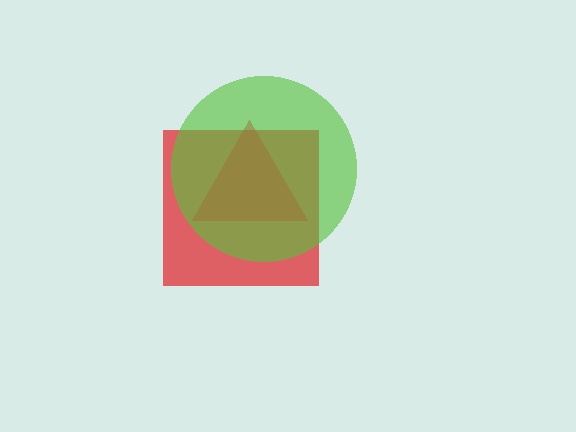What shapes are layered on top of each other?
The layered shapes are: a red square, a lime circle, a brown triangle.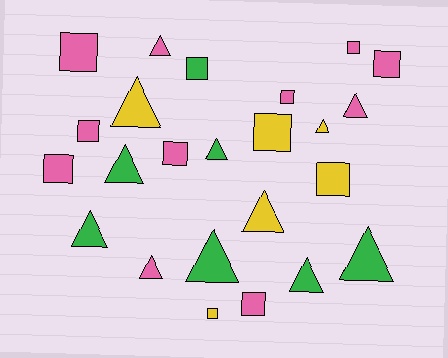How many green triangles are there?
There are 6 green triangles.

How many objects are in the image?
There are 24 objects.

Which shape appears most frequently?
Square, with 12 objects.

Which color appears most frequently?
Pink, with 11 objects.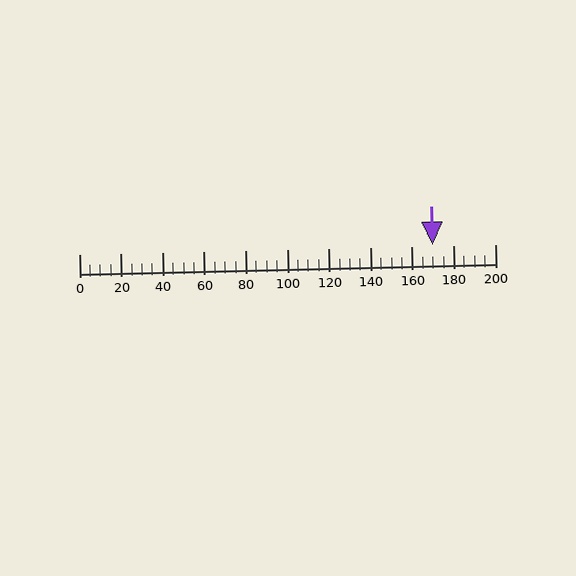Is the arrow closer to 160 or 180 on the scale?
The arrow is closer to 180.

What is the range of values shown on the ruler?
The ruler shows values from 0 to 200.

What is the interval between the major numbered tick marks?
The major tick marks are spaced 20 units apart.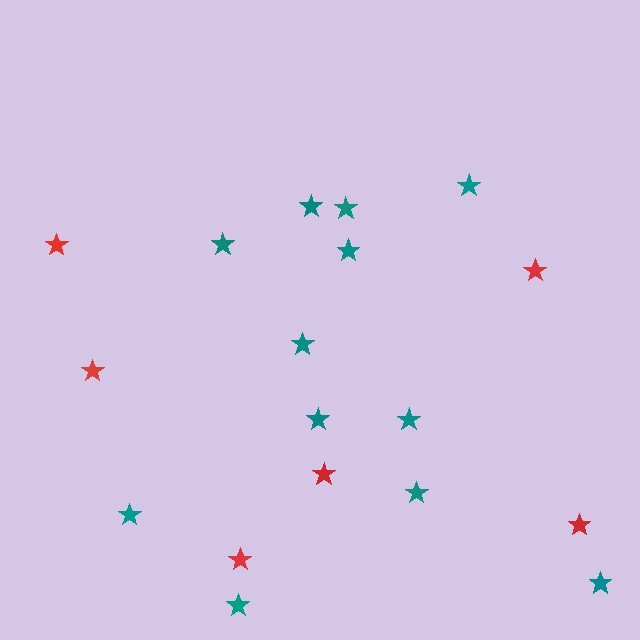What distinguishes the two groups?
There are 2 groups: one group of red stars (6) and one group of teal stars (12).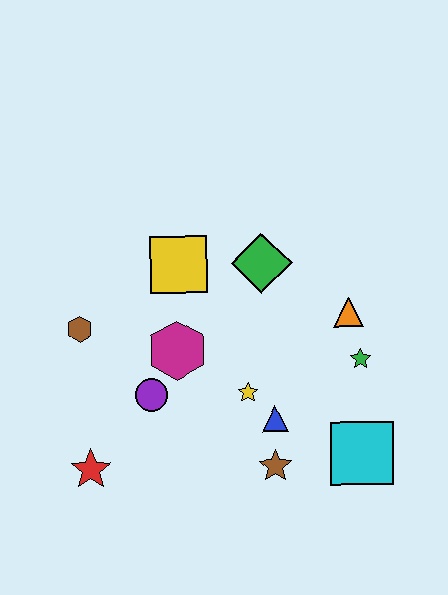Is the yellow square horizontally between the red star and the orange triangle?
Yes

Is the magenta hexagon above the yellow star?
Yes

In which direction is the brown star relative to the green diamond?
The brown star is below the green diamond.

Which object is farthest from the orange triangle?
The red star is farthest from the orange triangle.